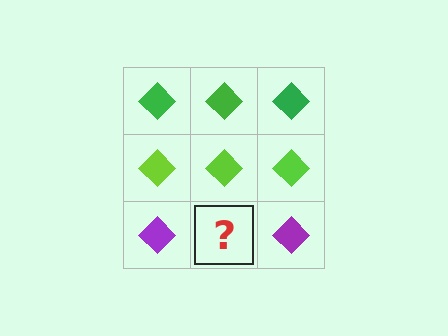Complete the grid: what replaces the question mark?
The question mark should be replaced with a purple diamond.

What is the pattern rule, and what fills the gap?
The rule is that each row has a consistent color. The gap should be filled with a purple diamond.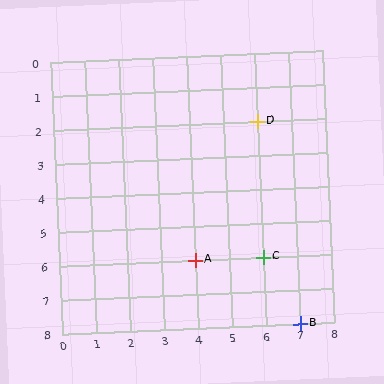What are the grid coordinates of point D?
Point D is at grid coordinates (6, 2).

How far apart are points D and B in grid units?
Points D and B are 1 column and 6 rows apart (about 6.1 grid units diagonally).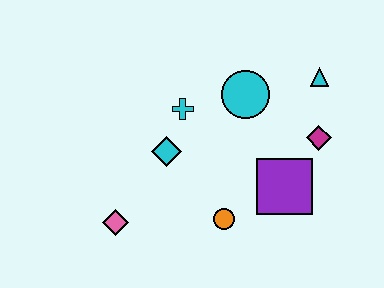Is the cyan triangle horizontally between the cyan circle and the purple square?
No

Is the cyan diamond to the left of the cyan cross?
Yes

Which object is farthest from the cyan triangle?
The pink diamond is farthest from the cyan triangle.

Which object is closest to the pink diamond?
The cyan diamond is closest to the pink diamond.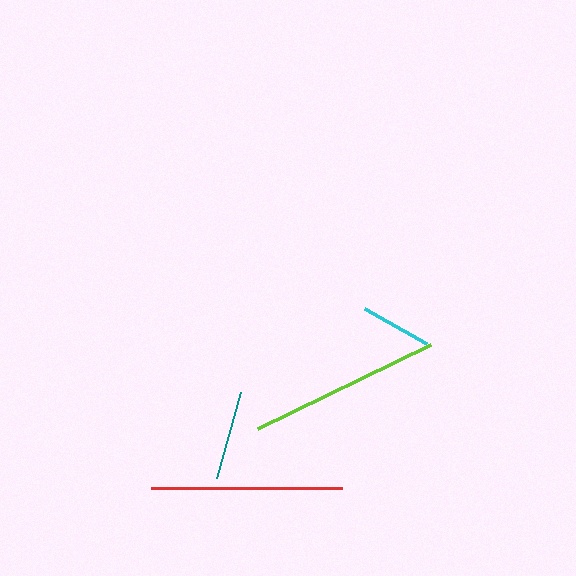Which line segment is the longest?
The lime line is the longest at approximately 192 pixels.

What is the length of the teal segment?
The teal segment is approximately 90 pixels long.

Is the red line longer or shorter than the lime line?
The lime line is longer than the red line.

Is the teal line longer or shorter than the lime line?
The lime line is longer than the teal line.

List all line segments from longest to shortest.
From longest to shortest: lime, red, teal, cyan.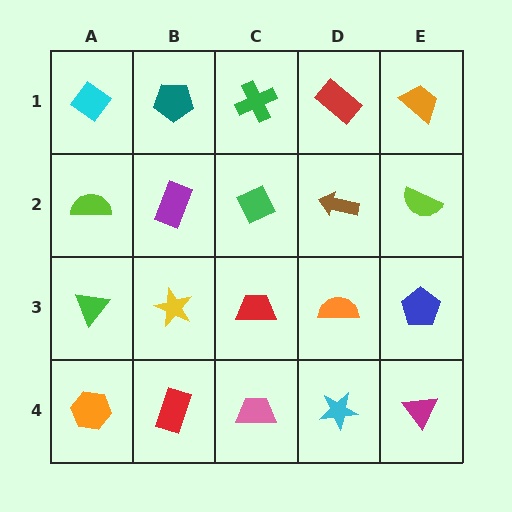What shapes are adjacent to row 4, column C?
A red trapezoid (row 3, column C), a red rectangle (row 4, column B), a cyan star (row 4, column D).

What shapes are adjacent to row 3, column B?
A purple rectangle (row 2, column B), a red rectangle (row 4, column B), a green triangle (row 3, column A), a red trapezoid (row 3, column C).